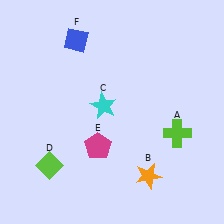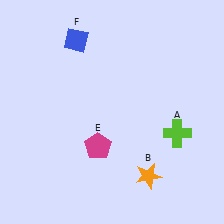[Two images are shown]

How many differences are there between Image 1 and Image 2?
There are 2 differences between the two images.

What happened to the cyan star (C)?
The cyan star (C) was removed in Image 2. It was in the top-left area of Image 1.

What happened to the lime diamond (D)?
The lime diamond (D) was removed in Image 2. It was in the bottom-left area of Image 1.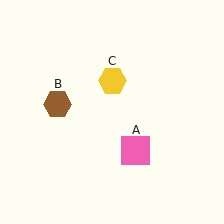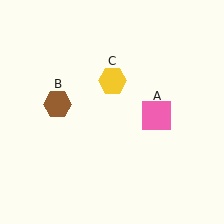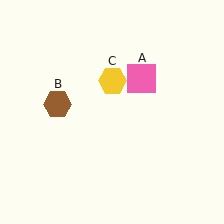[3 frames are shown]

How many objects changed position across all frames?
1 object changed position: pink square (object A).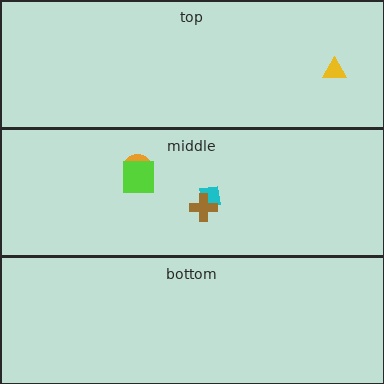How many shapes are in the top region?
1.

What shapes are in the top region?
The yellow triangle.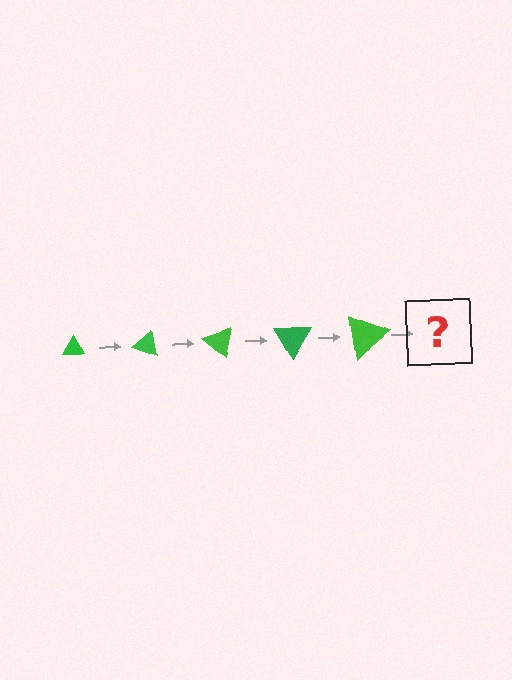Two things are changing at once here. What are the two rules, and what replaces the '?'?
The two rules are that the triangle grows larger each step and it rotates 20 degrees each step. The '?' should be a triangle, larger than the previous one and rotated 100 degrees from the start.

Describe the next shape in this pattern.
It should be a triangle, larger than the previous one and rotated 100 degrees from the start.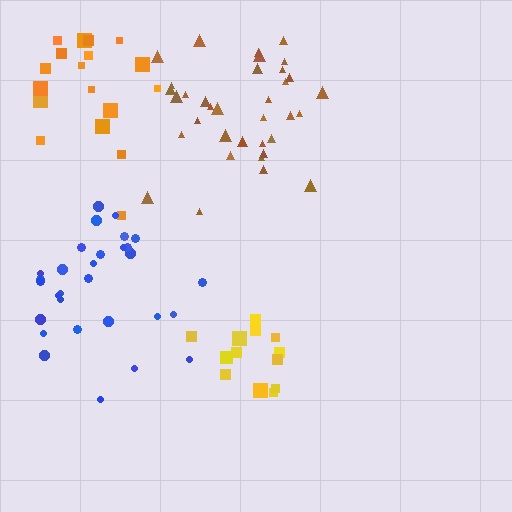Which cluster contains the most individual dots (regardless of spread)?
Brown (35).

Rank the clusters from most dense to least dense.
yellow, brown, blue, orange.